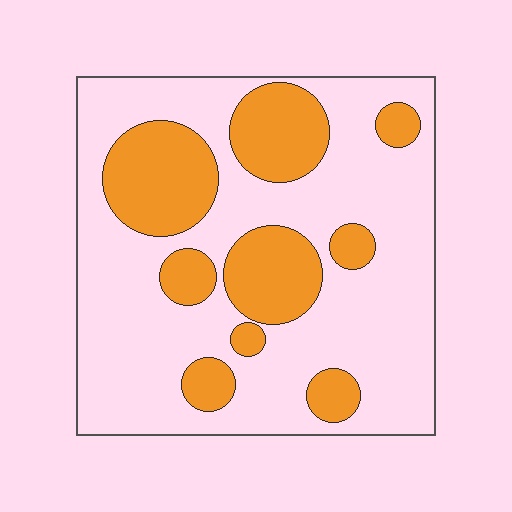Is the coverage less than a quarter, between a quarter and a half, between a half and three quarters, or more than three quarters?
Between a quarter and a half.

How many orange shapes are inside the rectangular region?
9.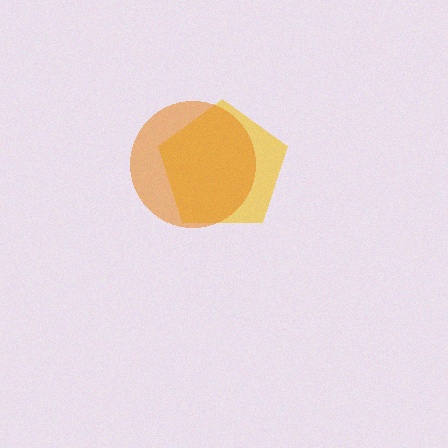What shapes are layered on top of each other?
The layered shapes are: a yellow pentagon, an orange circle.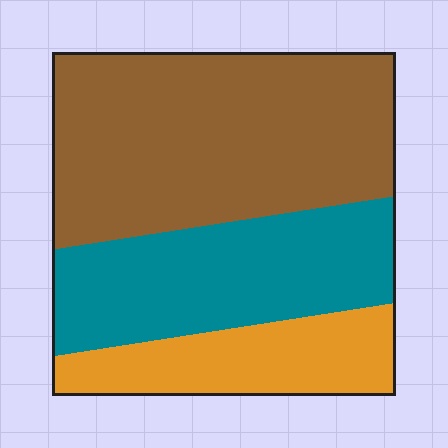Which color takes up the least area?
Orange, at roughly 20%.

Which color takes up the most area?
Brown, at roughly 50%.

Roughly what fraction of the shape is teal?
Teal covers about 30% of the shape.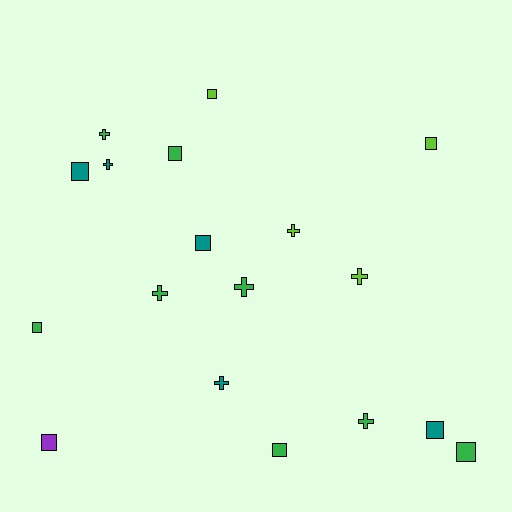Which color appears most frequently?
Green, with 8 objects.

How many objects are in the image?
There are 18 objects.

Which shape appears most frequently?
Square, with 10 objects.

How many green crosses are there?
There are 4 green crosses.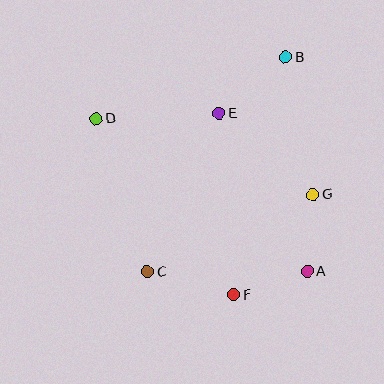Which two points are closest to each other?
Points A and G are closest to each other.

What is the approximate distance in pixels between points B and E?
The distance between B and E is approximately 87 pixels.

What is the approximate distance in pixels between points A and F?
The distance between A and F is approximately 77 pixels.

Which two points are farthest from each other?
Points A and D are farthest from each other.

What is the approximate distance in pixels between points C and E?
The distance between C and E is approximately 174 pixels.